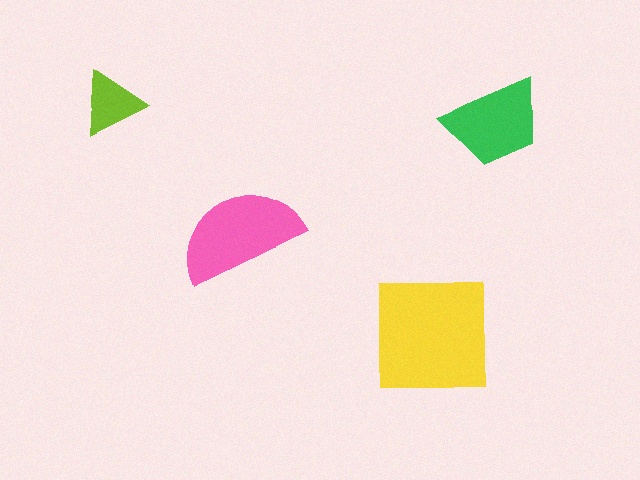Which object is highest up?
The lime triangle is topmost.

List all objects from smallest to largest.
The lime triangle, the green trapezoid, the pink semicircle, the yellow square.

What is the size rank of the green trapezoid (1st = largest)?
3rd.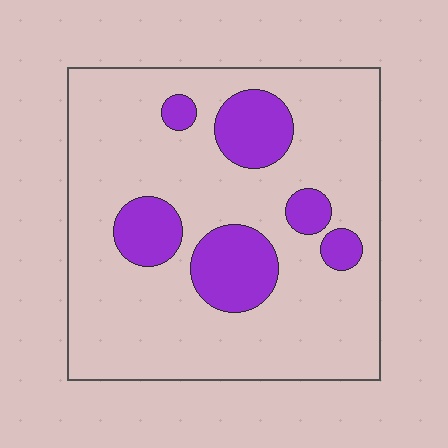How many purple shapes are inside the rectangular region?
6.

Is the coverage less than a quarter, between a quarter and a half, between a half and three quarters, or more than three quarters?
Less than a quarter.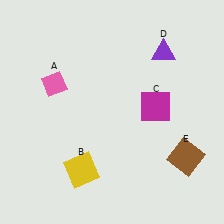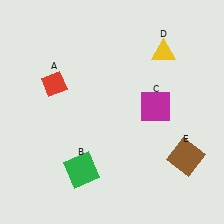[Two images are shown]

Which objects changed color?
A changed from pink to red. B changed from yellow to green. D changed from purple to yellow.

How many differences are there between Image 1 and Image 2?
There are 3 differences between the two images.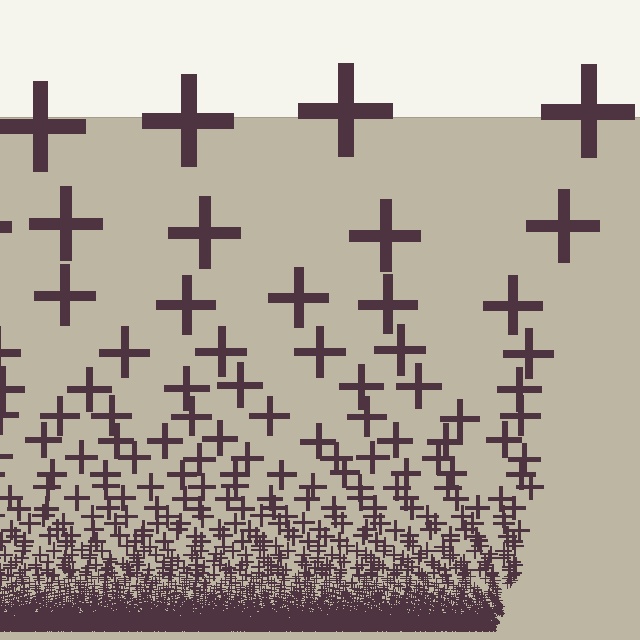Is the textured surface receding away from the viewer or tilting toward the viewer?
The surface appears to tilt toward the viewer. Texture elements get larger and sparser toward the top.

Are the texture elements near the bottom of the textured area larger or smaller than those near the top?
Smaller. The gradient is inverted — elements near the bottom are smaller and denser.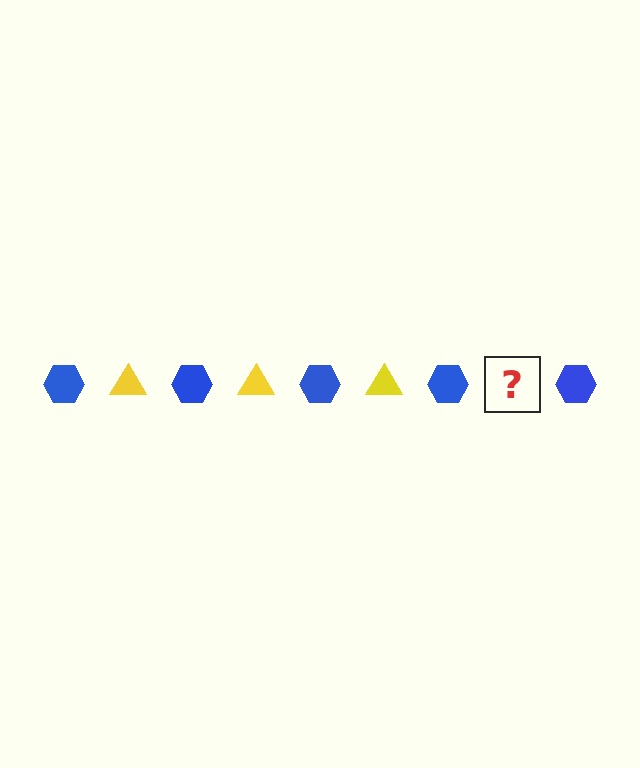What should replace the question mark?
The question mark should be replaced with a yellow triangle.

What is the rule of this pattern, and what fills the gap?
The rule is that the pattern alternates between blue hexagon and yellow triangle. The gap should be filled with a yellow triangle.